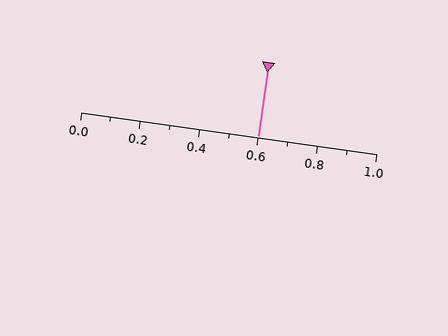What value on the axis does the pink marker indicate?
The marker indicates approximately 0.6.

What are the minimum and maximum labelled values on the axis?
The axis runs from 0.0 to 1.0.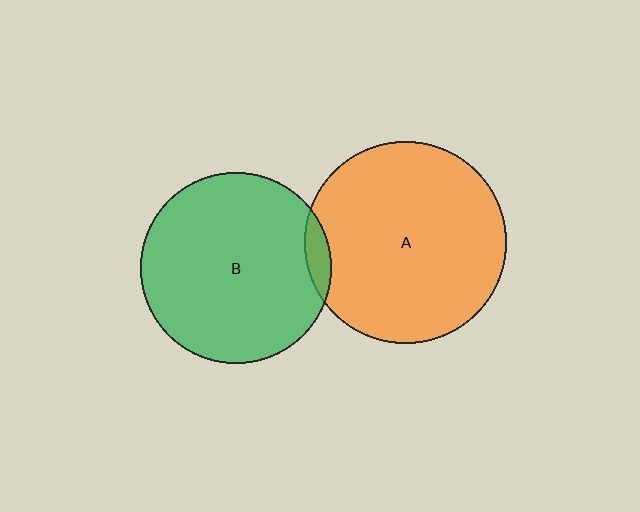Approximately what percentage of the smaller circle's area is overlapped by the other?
Approximately 5%.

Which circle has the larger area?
Circle A (orange).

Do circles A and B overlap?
Yes.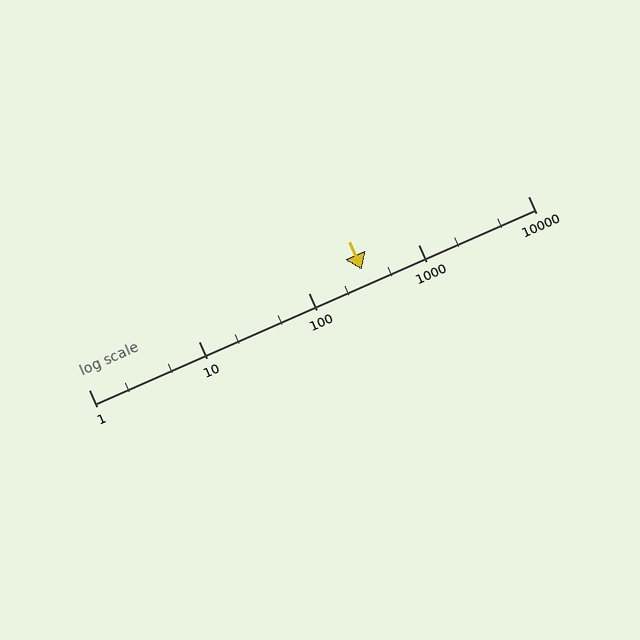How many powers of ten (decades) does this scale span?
The scale spans 4 decades, from 1 to 10000.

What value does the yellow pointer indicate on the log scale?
The pointer indicates approximately 310.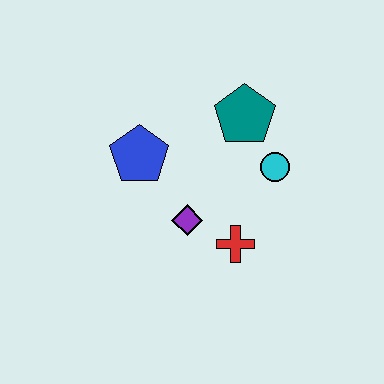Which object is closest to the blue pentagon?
The purple diamond is closest to the blue pentagon.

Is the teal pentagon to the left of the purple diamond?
No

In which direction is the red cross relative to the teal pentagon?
The red cross is below the teal pentagon.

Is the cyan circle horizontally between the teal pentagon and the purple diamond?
No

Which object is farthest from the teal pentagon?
The red cross is farthest from the teal pentagon.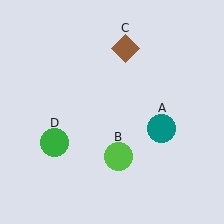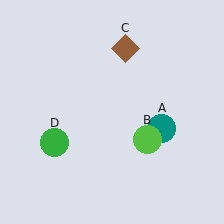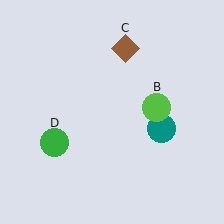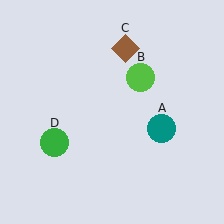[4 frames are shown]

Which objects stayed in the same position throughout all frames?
Teal circle (object A) and brown diamond (object C) and green circle (object D) remained stationary.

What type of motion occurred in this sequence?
The lime circle (object B) rotated counterclockwise around the center of the scene.